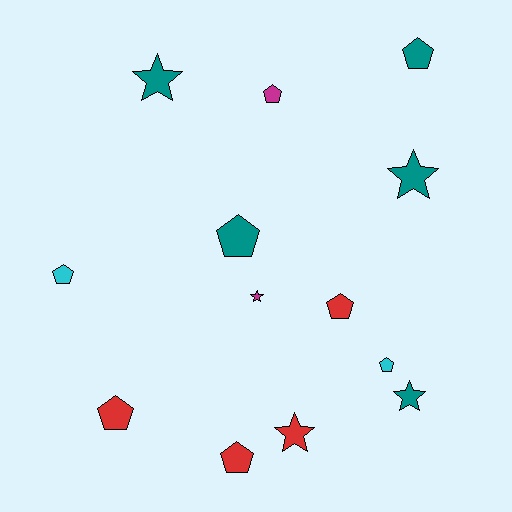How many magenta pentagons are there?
There is 1 magenta pentagon.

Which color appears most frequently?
Teal, with 5 objects.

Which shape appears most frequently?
Pentagon, with 8 objects.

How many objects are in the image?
There are 13 objects.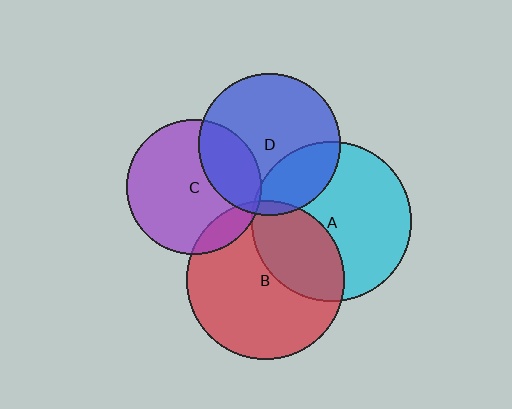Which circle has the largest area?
Circle A (cyan).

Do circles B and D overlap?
Yes.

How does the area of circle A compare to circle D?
Approximately 1.3 times.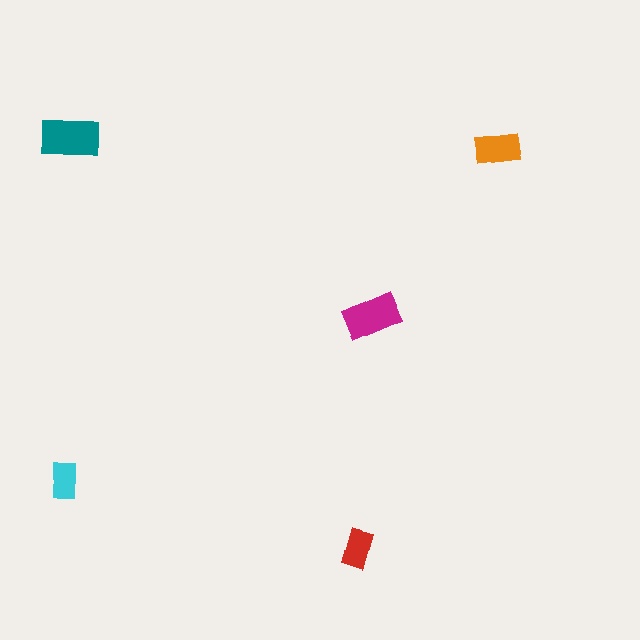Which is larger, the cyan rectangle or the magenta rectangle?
The magenta one.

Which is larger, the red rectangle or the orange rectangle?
The orange one.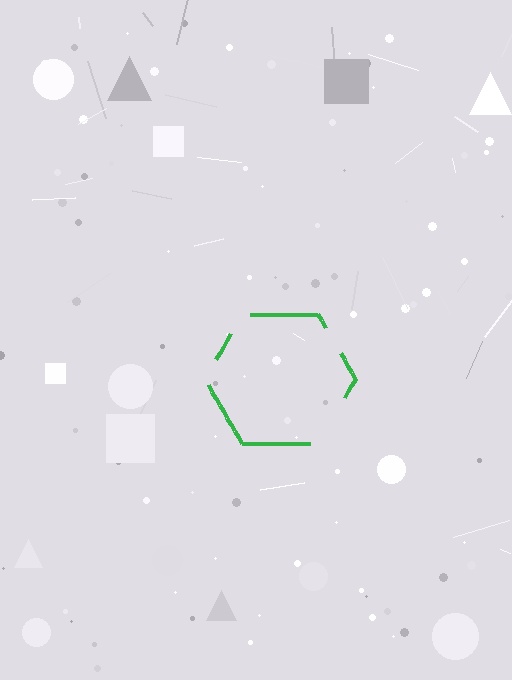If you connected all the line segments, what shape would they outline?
They would outline a hexagon.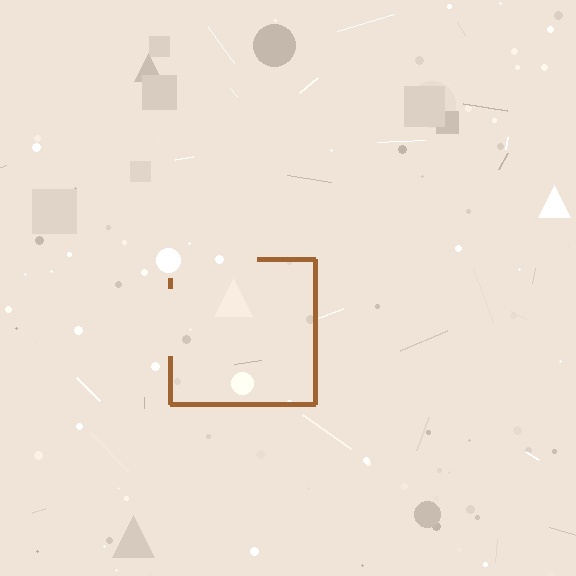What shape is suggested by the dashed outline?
The dashed outline suggests a square.